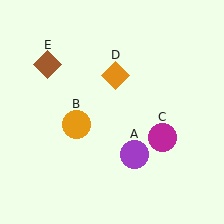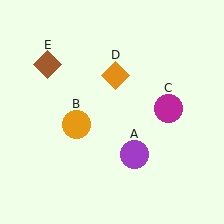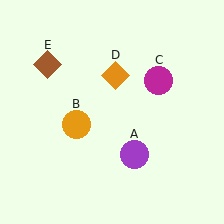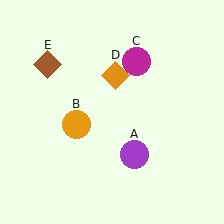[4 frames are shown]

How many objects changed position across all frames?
1 object changed position: magenta circle (object C).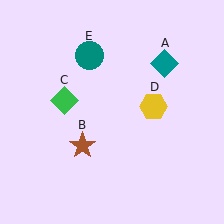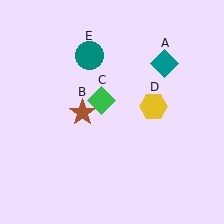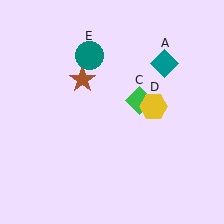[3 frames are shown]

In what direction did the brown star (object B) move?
The brown star (object B) moved up.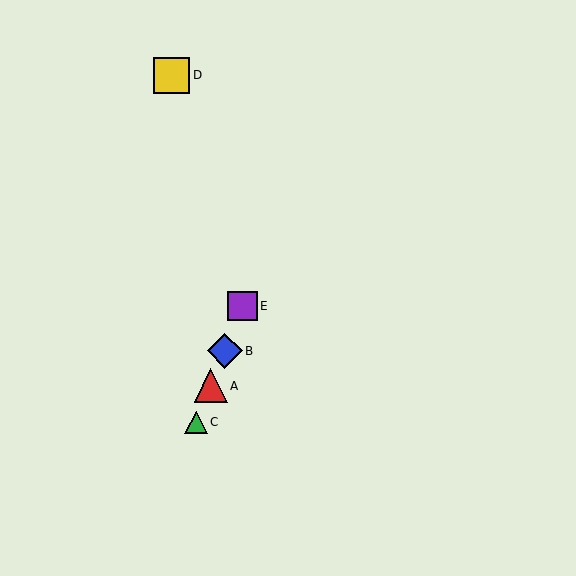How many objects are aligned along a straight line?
4 objects (A, B, C, E) are aligned along a straight line.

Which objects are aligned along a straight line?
Objects A, B, C, E are aligned along a straight line.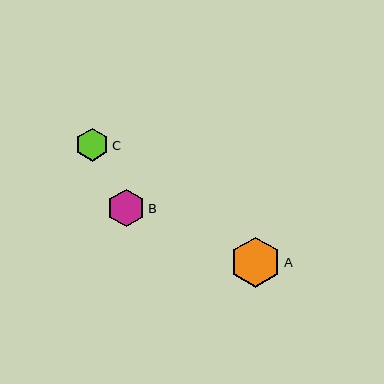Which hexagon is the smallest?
Hexagon C is the smallest with a size of approximately 33 pixels.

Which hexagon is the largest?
Hexagon A is the largest with a size of approximately 50 pixels.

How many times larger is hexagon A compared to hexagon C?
Hexagon A is approximately 1.5 times the size of hexagon C.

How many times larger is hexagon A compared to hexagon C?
Hexagon A is approximately 1.5 times the size of hexagon C.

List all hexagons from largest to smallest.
From largest to smallest: A, B, C.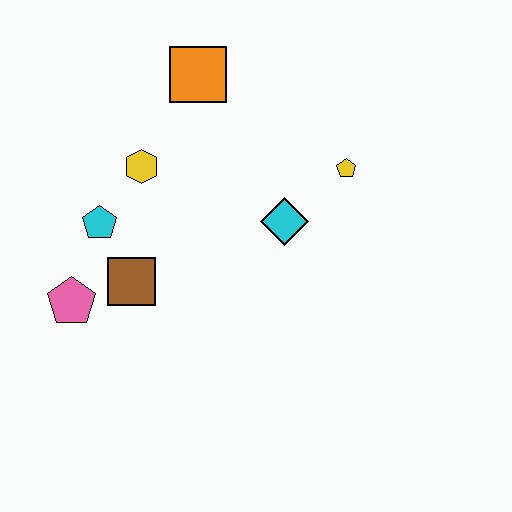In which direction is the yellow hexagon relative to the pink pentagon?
The yellow hexagon is above the pink pentagon.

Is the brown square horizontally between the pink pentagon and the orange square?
Yes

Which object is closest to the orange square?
The yellow hexagon is closest to the orange square.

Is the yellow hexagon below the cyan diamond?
No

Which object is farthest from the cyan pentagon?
The yellow pentagon is farthest from the cyan pentagon.